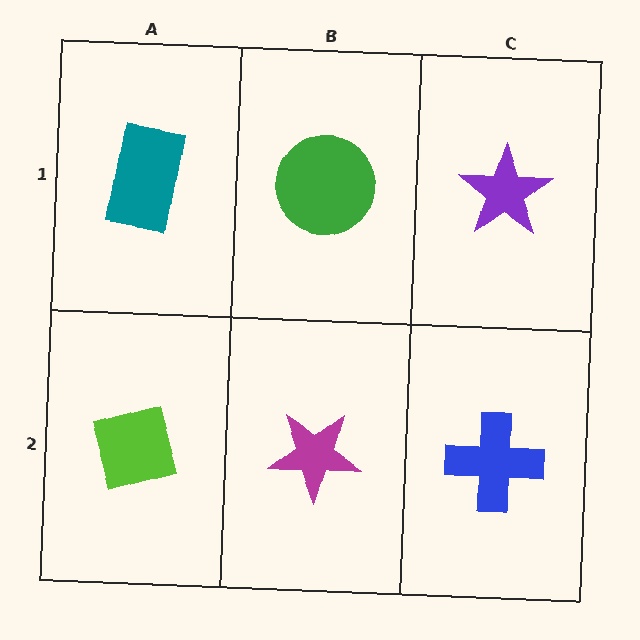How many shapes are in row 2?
3 shapes.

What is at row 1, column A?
A teal rectangle.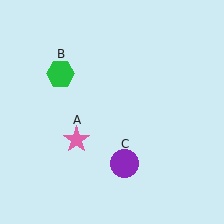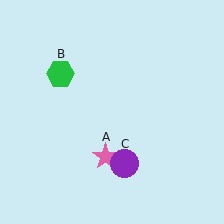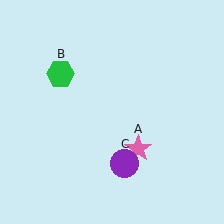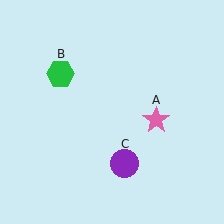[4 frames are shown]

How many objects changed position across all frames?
1 object changed position: pink star (object A).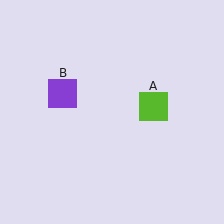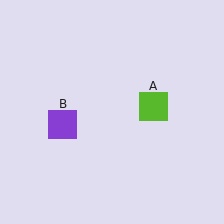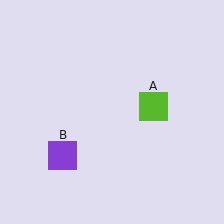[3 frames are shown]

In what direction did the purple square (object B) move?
The purple square (object B) moved down.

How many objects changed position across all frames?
1 object changed position: purple square (object B).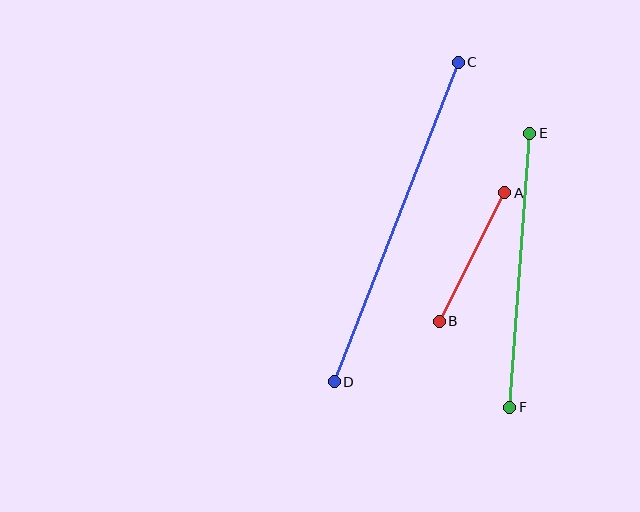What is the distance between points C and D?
The distance is approximately 343 pixels.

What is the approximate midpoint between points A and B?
The midpoint is at approximately (472, 257) pixels.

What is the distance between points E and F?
The distance is approximately 275 pixels.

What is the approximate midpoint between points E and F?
The midpoint is at approximately (520, 270) pixels.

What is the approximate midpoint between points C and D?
The midpoint is at approximately (396, 222) pixels.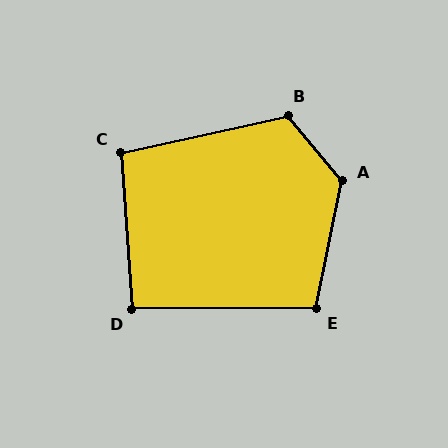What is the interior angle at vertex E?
Approximately 101 degrees (obtuse).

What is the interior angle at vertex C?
Approximately 98 degrees (obtuse).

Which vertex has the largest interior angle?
A, at approximately 129 degrees.